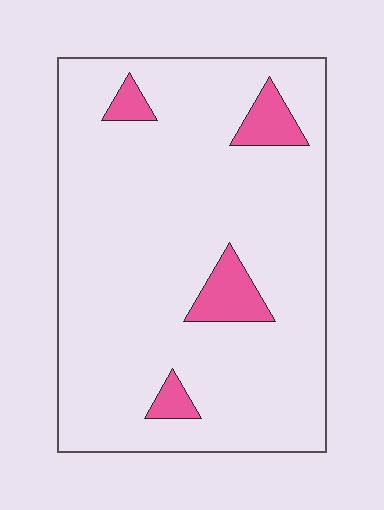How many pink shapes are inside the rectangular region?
4.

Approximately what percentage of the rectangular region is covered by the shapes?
Approximately 10%.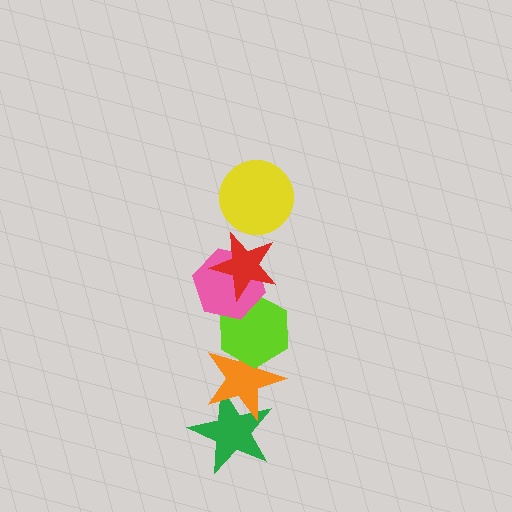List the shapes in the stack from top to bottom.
From top to bottom: the yellow circle, the red star, the pink hexagon, the lime hexagon, the orange star, the green star.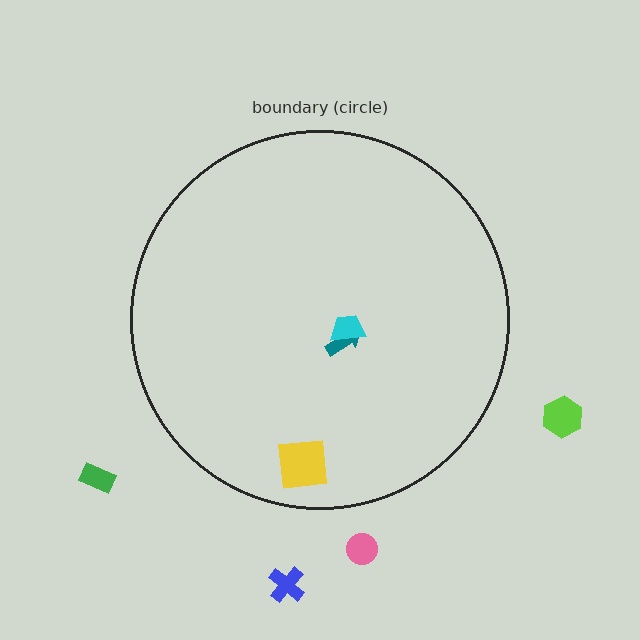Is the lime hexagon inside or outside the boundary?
Outside.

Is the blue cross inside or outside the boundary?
Outside.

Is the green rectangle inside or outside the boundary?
Outside.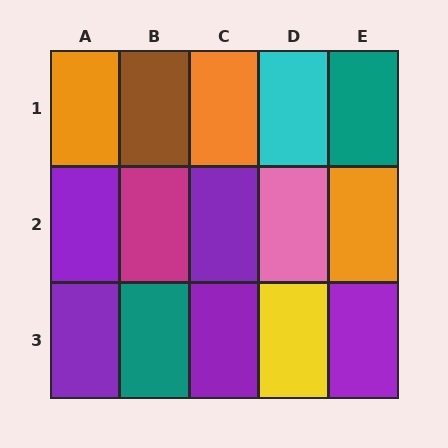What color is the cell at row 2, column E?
Orange.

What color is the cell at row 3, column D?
Yellow.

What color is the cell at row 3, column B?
Teal.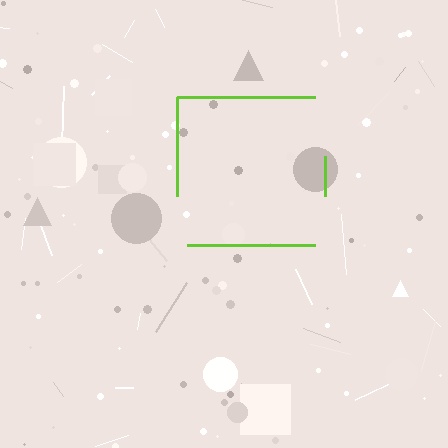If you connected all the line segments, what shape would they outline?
They would outline a square.